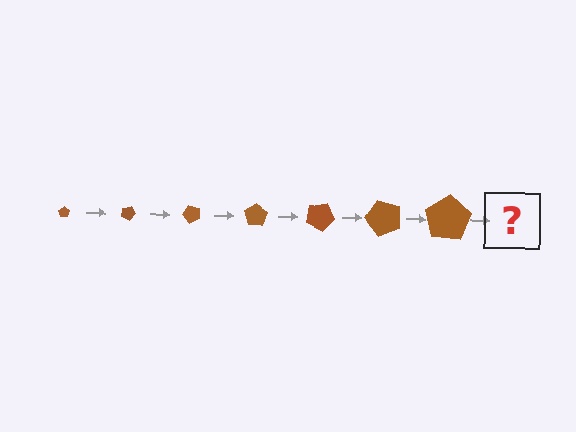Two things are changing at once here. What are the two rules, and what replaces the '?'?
The two rules are that the pentagon grows larger each step and it rotates 25 degrees each step. The '?' should be a pentagon, larger than the previous one and rotated 175 degrees from the start.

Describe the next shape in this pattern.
It should be a pentagon, larger than the previous one and rotated 175 degrees from the start.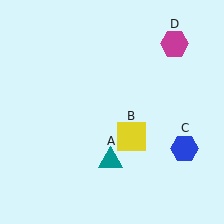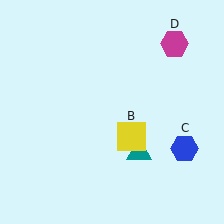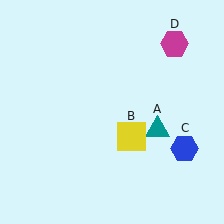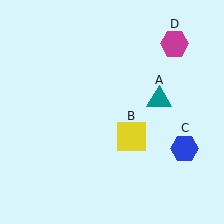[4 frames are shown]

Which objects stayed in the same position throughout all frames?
Yellow square (object B) and blue hexagon (object C) and magenta hexagon (object D) remained stationary.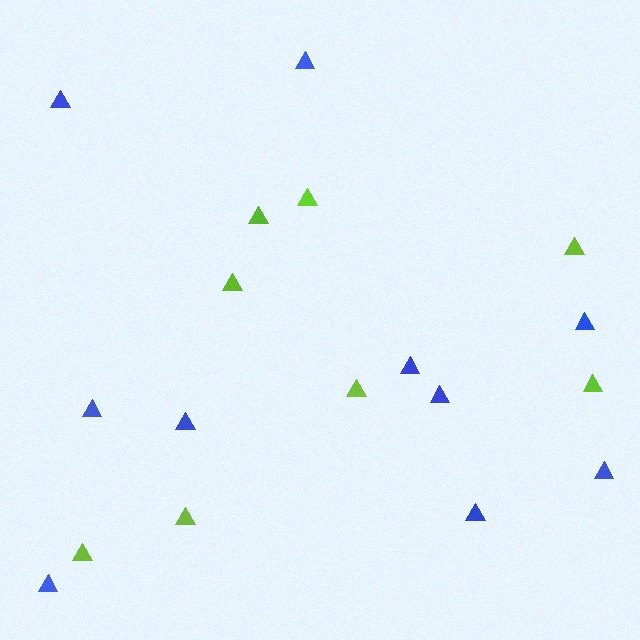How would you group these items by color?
There are 2 groups: one group of blue triangles (10) and one group of lime triangles (8).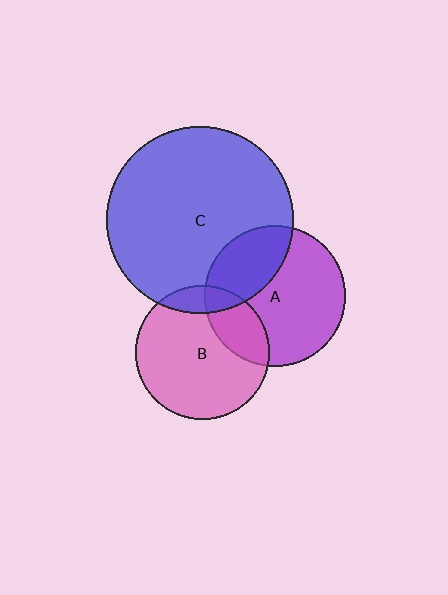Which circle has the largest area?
Circle C (blue).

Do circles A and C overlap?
Yes.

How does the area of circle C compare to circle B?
Approximately 2.0 times.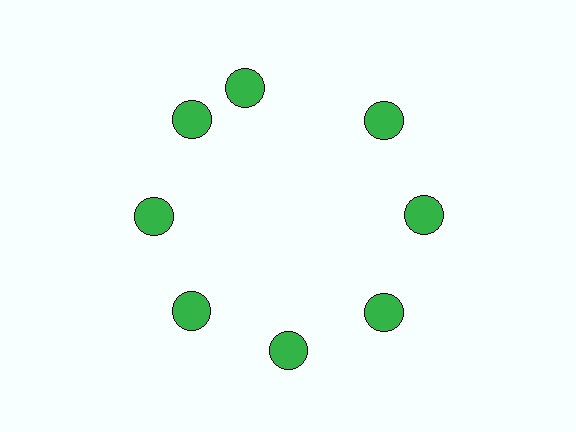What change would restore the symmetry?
The symmetry would be restored by rotating it back into even spacing with its neighbors so that all 8 circles sit at equal angles and equal distance from the center.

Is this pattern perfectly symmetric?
No. The 8 green circles are arranged in a ring, but one element near the 12 o'clock position is rotated out of alignment along the ring, breaking the 8-fold rotational symmetry.